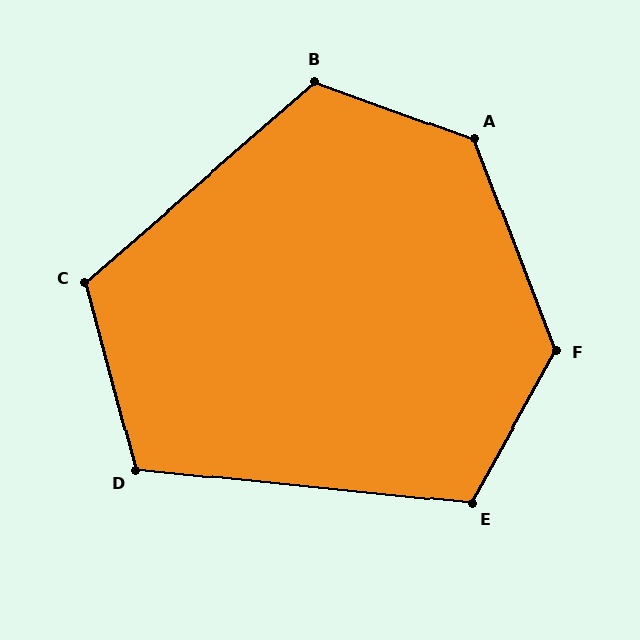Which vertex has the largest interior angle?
A, at approximately 131 degrees.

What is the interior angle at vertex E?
Approximately 113 degrees (obtuse).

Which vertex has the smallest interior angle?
D, at approximately 111 degrees.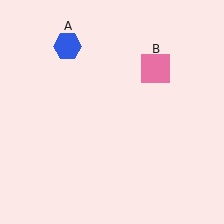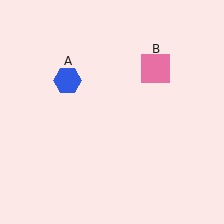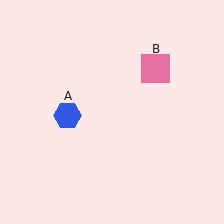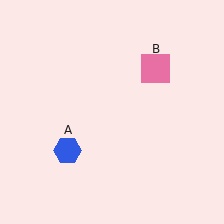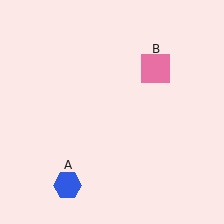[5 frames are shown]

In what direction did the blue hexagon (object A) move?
The blue hexagon (object A) moved down.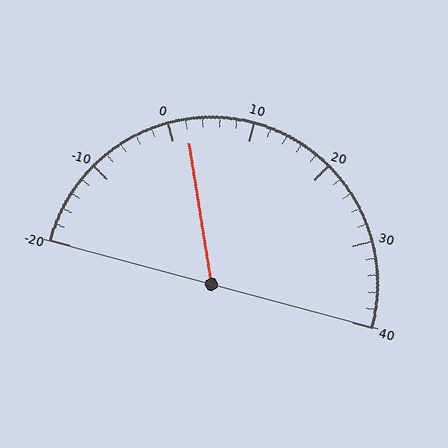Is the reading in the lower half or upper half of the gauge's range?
The reading is in the lower half of the range (-20 to 40).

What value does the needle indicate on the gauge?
The needle indicates approximately 2.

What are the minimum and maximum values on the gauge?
The gauge ranges from -20 to 40.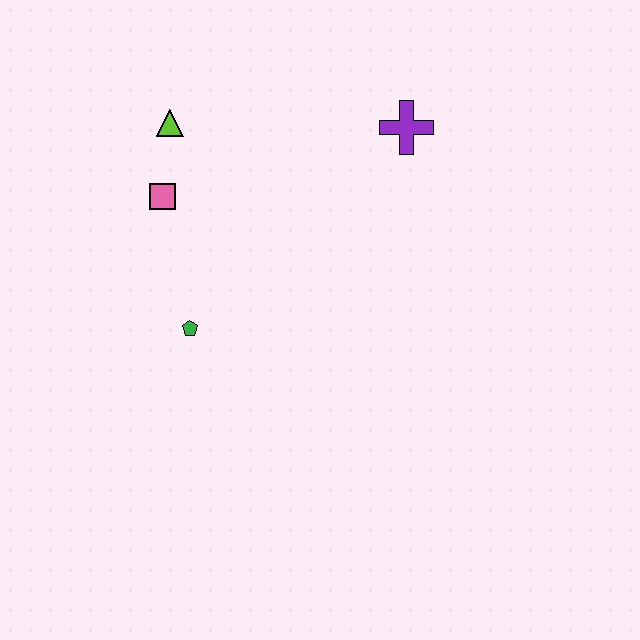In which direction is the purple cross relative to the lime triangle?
The purple cross is to the right of the lime triangle.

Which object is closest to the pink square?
The lime triangle is closest to the pink square.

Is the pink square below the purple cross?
Yes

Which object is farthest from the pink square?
The purple cross is farthest from the pink square.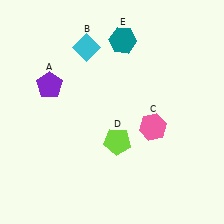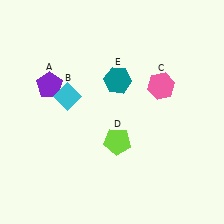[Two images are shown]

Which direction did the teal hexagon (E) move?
The teal hexagon (E) moved down.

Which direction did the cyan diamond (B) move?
The cyan diamond (B) moved down.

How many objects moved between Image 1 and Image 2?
3 objects moved between the two images.